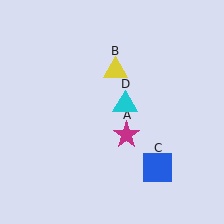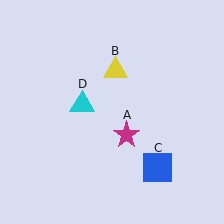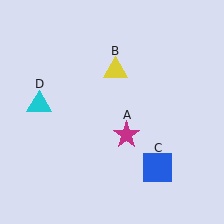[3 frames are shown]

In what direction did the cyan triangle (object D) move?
The cyan triangle (object D) moved left.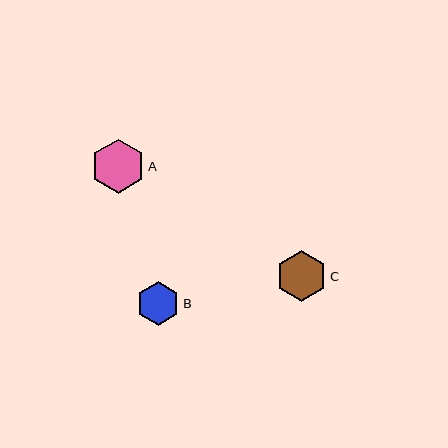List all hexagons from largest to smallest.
From largest to smallest: A, C, B.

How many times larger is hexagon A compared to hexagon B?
Hexagon A is approximately 1.3 times the size of hexagon B.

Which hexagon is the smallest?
Hexagon B is the smallest with a size of approximately 43 pixels.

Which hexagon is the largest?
Hexagon A is the largest with a size of approximately 54 pixels.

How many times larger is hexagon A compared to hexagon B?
Hexagon A is approximately 1.3 times the size of hexagon B.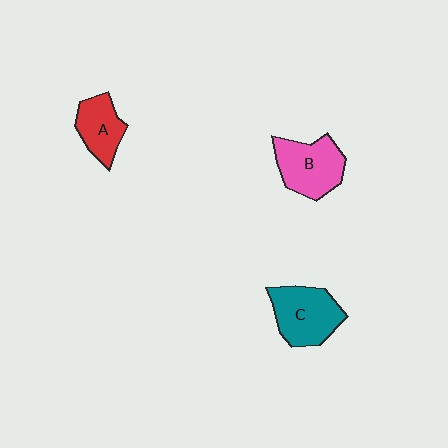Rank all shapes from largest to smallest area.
From largest to smallest: C (teal), B (pink), A (red).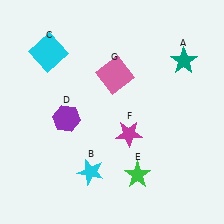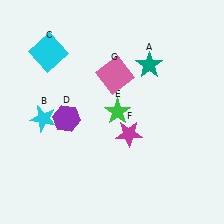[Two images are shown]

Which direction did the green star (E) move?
The green star (E) moved up.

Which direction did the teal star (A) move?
The teal star (A) moved left.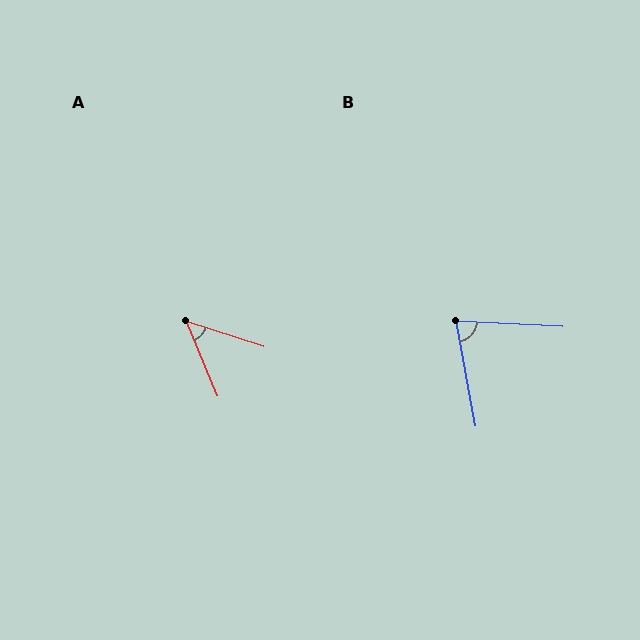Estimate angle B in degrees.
Approximately 77 degrees.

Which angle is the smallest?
A, at approximately 49 degrees.